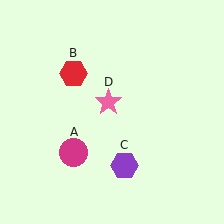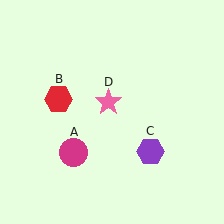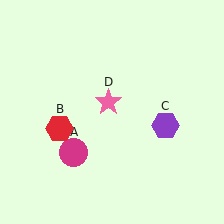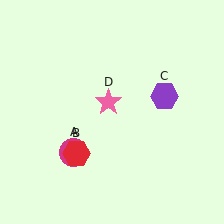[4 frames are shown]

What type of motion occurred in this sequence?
The red hexagon (object B), purple hexagon (object C) rotated counterclockwise around the center of the scene.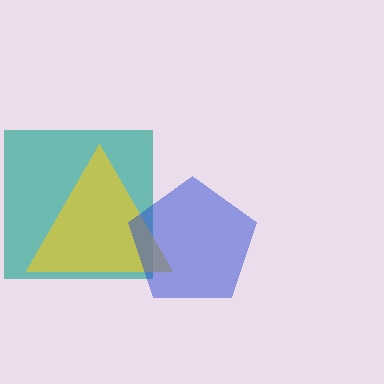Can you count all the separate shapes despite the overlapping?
Yes, there are 3 separate shapes.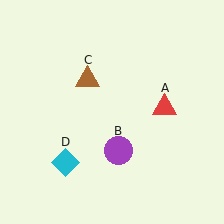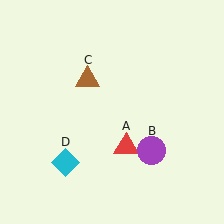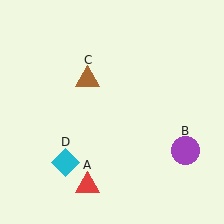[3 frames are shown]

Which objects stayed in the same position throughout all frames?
Brown triangle (object C) and cyan diamond (object D) remained stationary.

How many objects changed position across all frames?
2 objects changed position: red triangle (object A), purple circle (object B).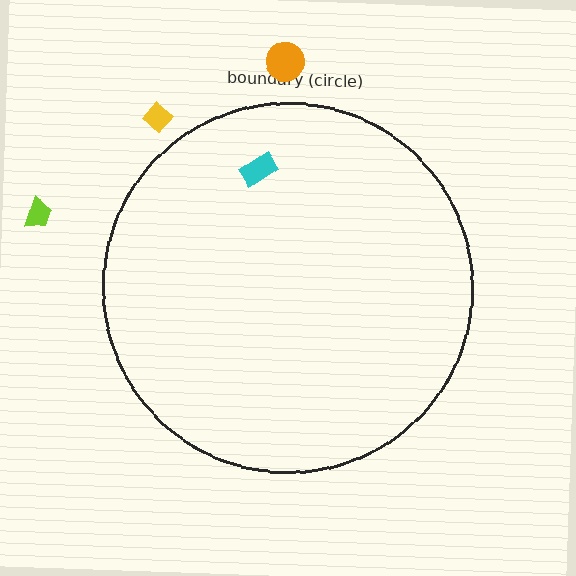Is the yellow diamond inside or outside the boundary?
Outside.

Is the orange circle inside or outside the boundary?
Outside.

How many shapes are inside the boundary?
1 inside, 3 outside.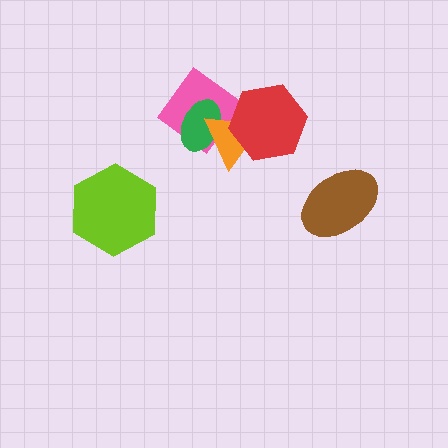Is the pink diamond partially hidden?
Yes, it is partially covered by another shape.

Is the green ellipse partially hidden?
Yes, it is partially covered by another shape.